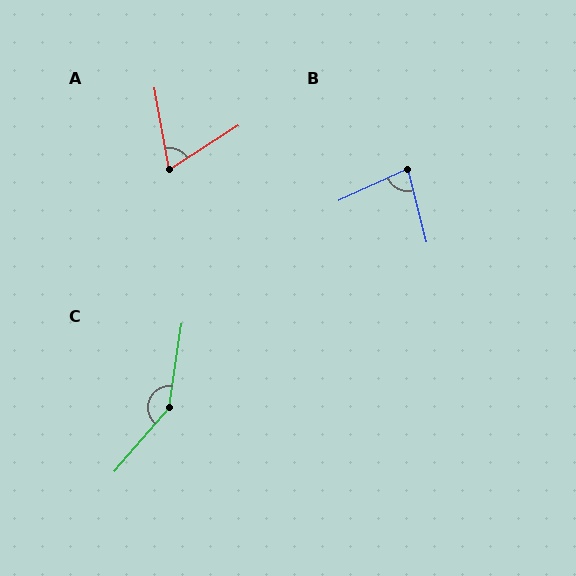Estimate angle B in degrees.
Approximately 80 degrees.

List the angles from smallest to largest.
A (67°), B (80°), C (148°).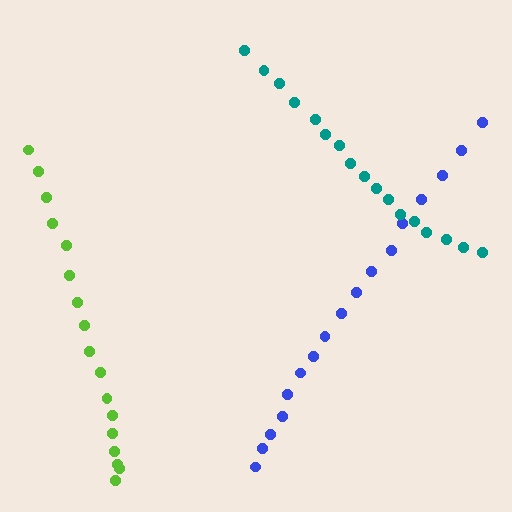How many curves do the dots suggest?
There are 3 distinct paths.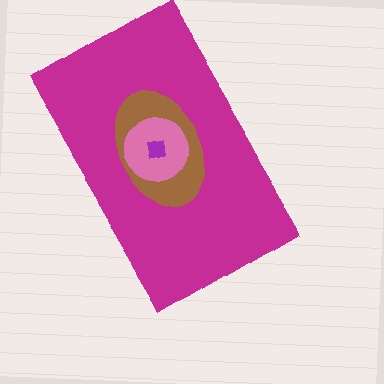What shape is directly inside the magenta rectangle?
The brown ellipse.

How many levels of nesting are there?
4.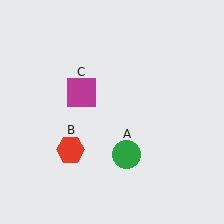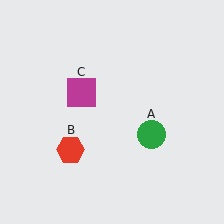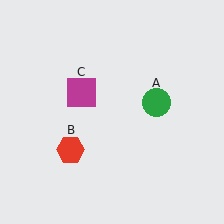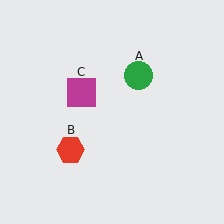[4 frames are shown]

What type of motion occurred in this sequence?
The green circle (object A) rotated counterclockwise around the center of the scene.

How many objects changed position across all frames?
1 object changed position: green circle (object A).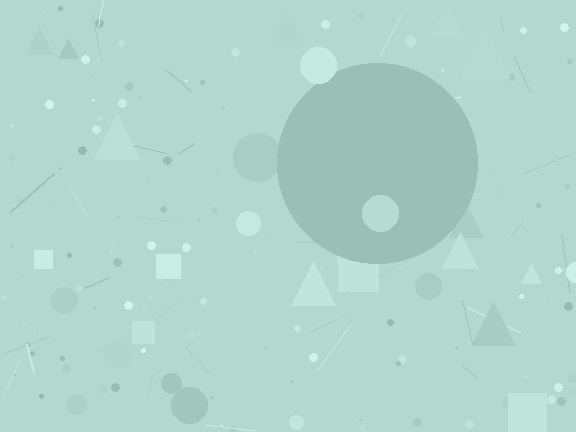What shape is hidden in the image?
A circle is hidden in the image.